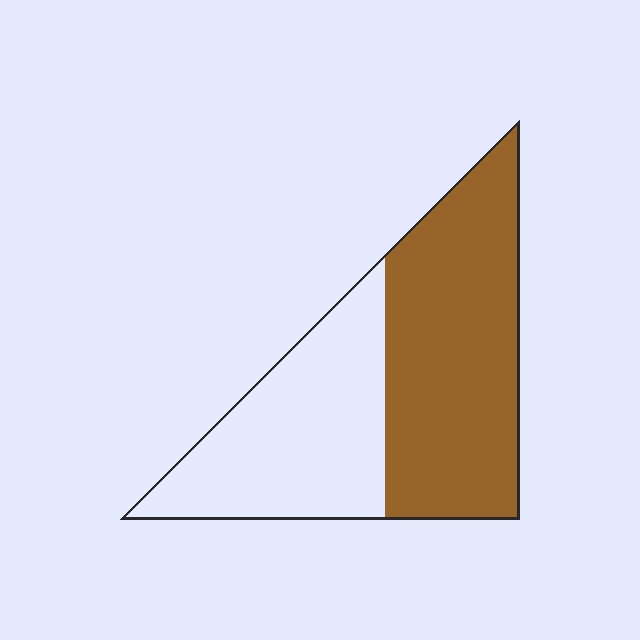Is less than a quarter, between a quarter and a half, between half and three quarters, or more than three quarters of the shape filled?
Between half and three quarters.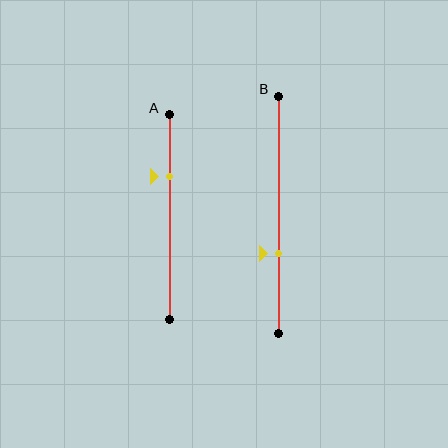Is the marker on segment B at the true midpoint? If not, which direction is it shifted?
No, the marker on segment B is shifted downward by about 17% of the segment length.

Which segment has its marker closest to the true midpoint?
Segment B has its marker closest to the true midpoint.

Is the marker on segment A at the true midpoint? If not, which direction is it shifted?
No, the marker on segment A is shifted upward by about 20% of the segment length.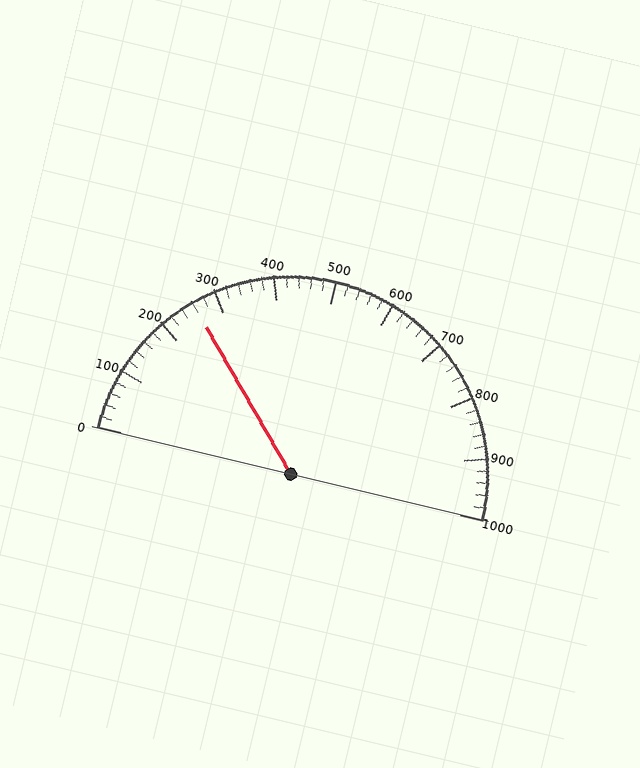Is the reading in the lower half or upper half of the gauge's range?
The reading is in the lower half of the range (0 to 1000).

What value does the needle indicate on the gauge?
The needle indicates approximately 260.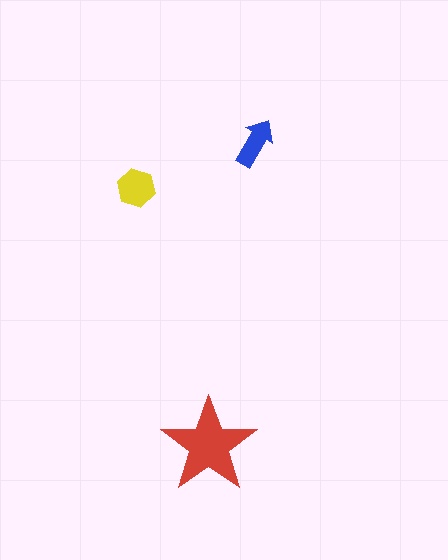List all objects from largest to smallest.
The red star, the yellow hexagon, the blue arrow.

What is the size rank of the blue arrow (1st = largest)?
3rd.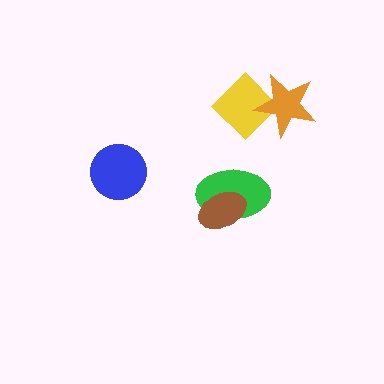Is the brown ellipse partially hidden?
No, no other shape covers it.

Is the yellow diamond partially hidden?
Yes, it is partially covered by another shape.